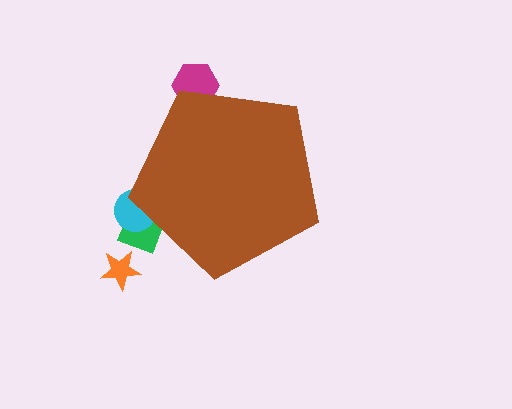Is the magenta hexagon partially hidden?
Yes, the magenta hexagon is partially hidden behind the brown pentagon.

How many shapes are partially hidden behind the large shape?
3 shapes are partially hidden.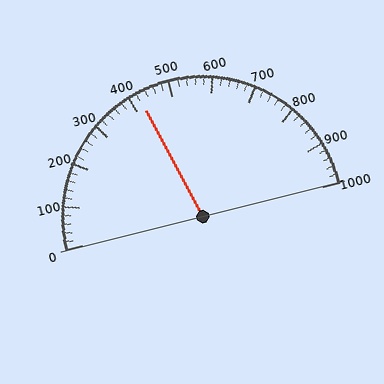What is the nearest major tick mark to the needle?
The nearest major tick mark is 400.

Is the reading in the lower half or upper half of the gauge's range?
The reading is in the lower half of the range (0 to 1000).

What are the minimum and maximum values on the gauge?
The gauge ranges from 0 to 1000.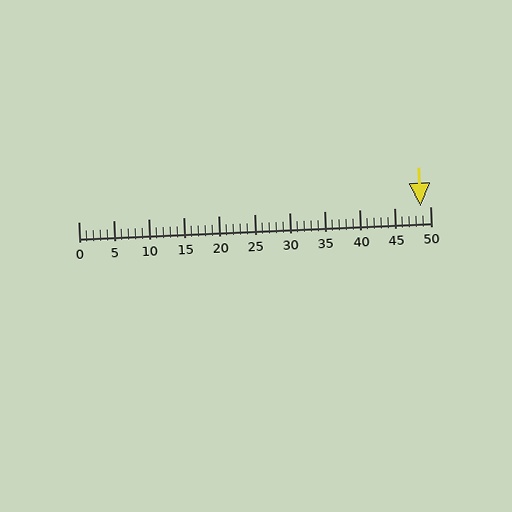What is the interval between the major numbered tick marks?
The major tick marks are spaced 5 units apart.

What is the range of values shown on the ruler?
The ruler shows values from 0 to 50.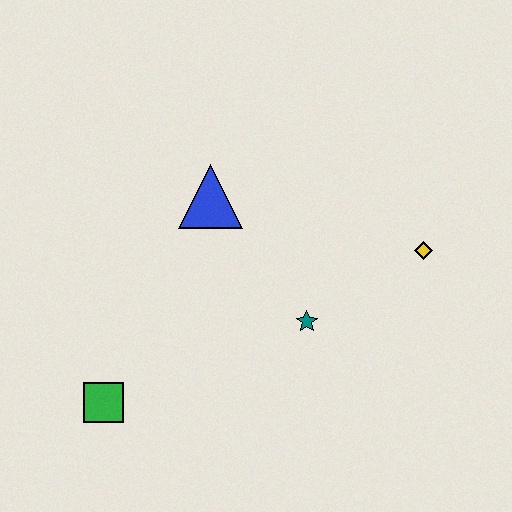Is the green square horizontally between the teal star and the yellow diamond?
No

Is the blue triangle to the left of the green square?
No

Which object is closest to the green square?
The teal star is closest to the green square.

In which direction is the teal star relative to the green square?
The teal star is to the right of the green square.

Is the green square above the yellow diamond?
No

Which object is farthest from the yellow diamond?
The green square is farthest from the yellow diamond.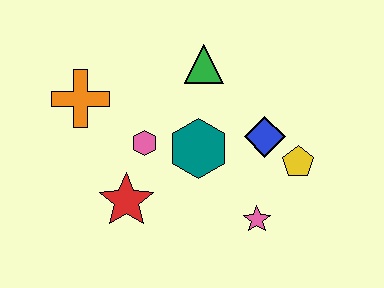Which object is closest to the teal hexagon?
The pink hexagon is closest to the teal hexagon.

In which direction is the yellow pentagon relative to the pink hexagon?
The yellow pentagon is to the right of the pink hexagon.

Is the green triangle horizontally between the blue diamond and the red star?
Yes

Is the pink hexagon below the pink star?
No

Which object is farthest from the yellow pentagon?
The orange cross is farthest from the yellow pentagon.